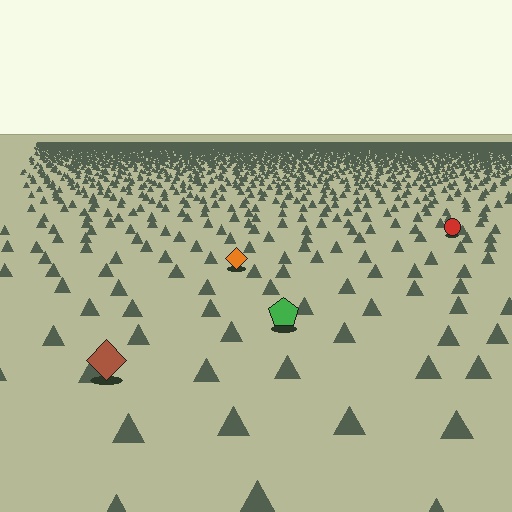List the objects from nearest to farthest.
From nearest to farthest: the brown diamond, the green pentagon, the orange diamond, the red circle.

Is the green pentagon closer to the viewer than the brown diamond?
No. The brown diamond is closer — you can tell from the texture gradient: the ground texture is coarser near it.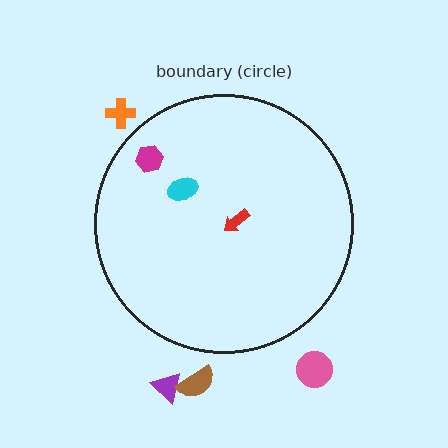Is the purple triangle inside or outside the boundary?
Outside.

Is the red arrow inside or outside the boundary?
Inside.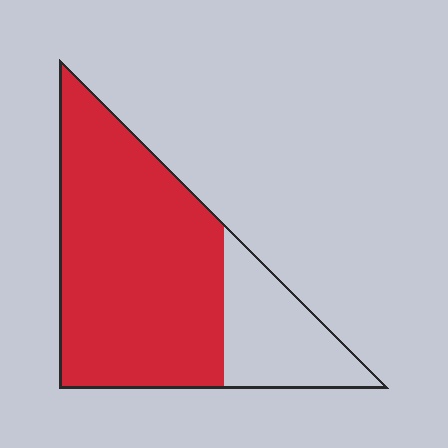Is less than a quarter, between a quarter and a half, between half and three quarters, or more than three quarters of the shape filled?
Between half and three quarters.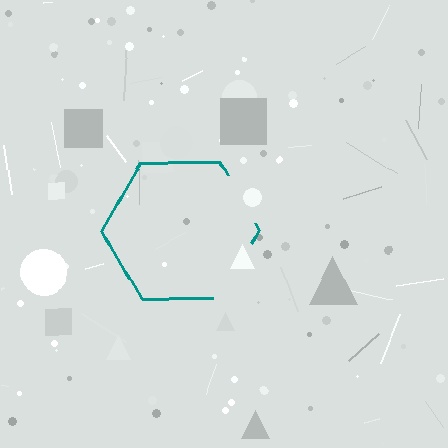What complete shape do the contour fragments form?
The contour fragments form a hexagon.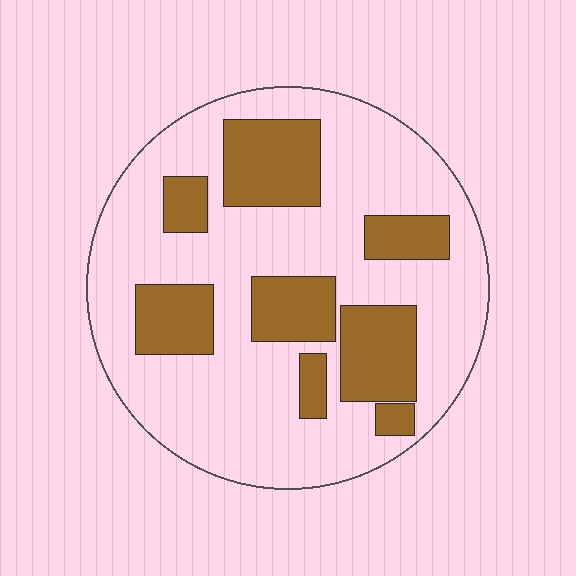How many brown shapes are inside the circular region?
8.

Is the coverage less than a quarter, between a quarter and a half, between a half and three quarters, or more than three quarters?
Between a quarter and a half.